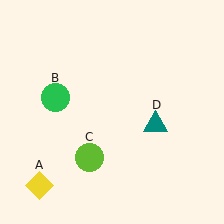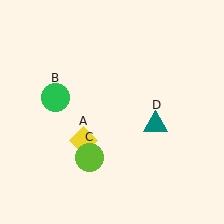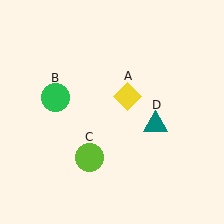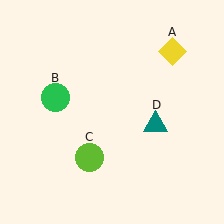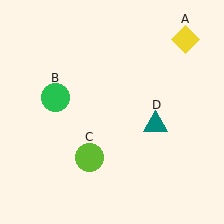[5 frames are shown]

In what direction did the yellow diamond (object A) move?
The yellow diamond (object A) moved up and to the right.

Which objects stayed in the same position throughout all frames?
Green circle (object B) and lime circle (object C) and teal triangle (object D) remained stationary.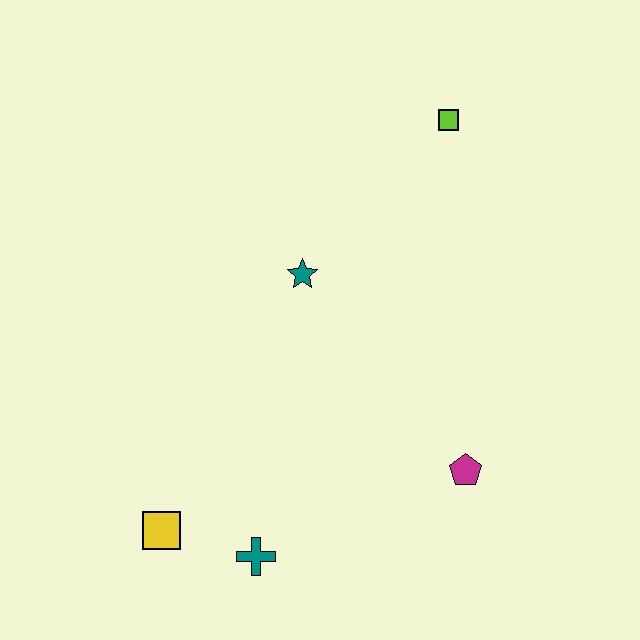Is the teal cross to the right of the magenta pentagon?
No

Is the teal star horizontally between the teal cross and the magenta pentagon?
Yes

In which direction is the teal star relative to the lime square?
The teal star is below the lime square.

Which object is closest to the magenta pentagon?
The teal cross is closest to the magenta pentagon.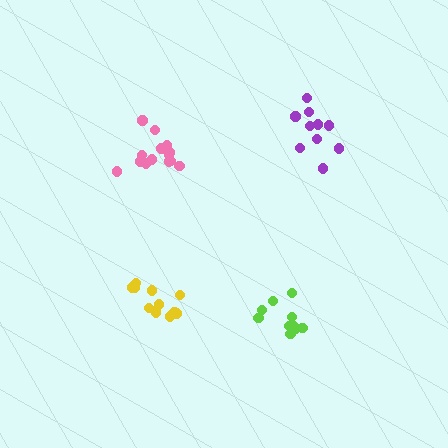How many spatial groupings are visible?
There are 4 spatial groupings.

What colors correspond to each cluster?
The clusters are colored: lime, pink, purple, yellow.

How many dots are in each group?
Group 1: 10 dots, Group 2: 14 dots, Group 3: 10 dots, Group 4: 11 dots (45 total).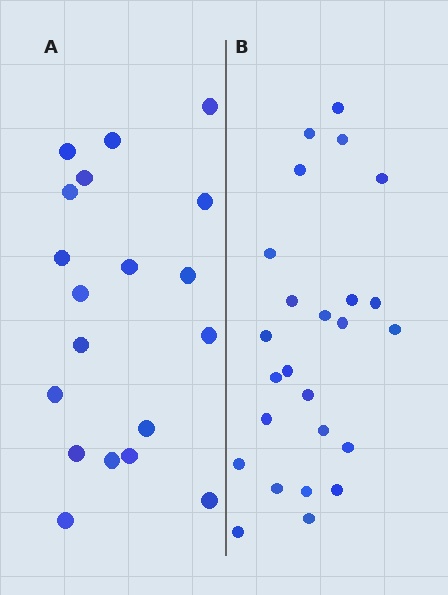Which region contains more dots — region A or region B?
Region B (the right region) has more dots.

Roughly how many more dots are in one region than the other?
Region B has about 6 more dots than region A.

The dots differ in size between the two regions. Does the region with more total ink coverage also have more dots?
No. Region A has more total ink coverage because its dots are larger, but region B actually contains more individual dots. Total area can be misleading — the number of items is what matters here.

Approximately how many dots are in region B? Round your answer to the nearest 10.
About 20 dots. (The exact count is 25, which rounds to 20.)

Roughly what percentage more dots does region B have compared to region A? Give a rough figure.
About 30% more.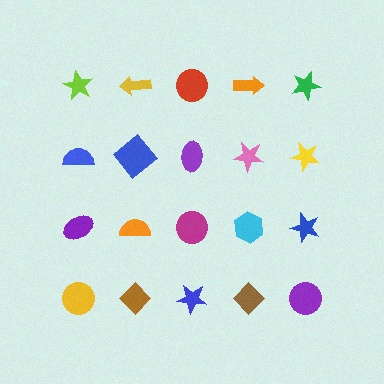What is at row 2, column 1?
A blue semicircle.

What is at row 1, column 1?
A lime star.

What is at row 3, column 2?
An orange semicircle.